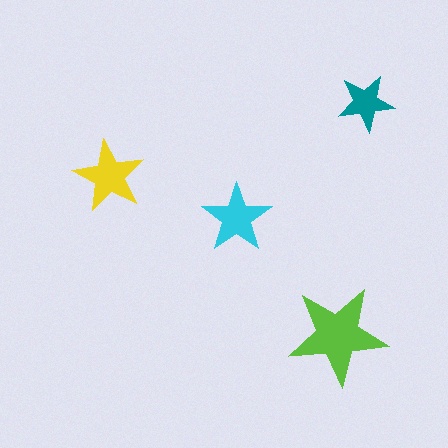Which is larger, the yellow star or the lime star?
The lime one.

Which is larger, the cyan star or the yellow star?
The yellow one.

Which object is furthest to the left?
The yellow star is leftmost.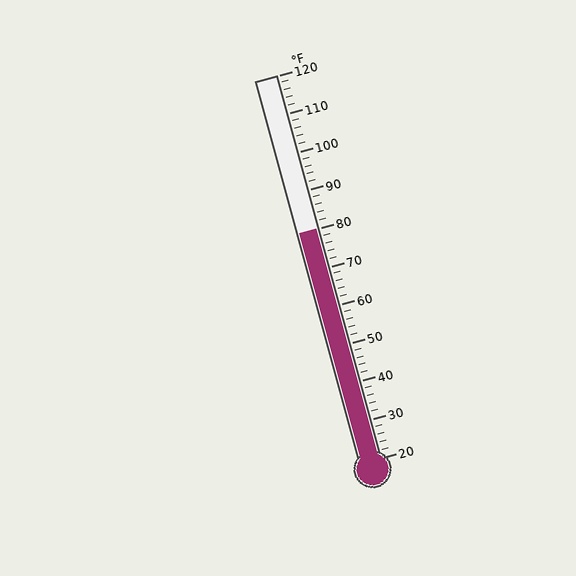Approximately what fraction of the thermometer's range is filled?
The thermometer is filled to approximately 60% of its range.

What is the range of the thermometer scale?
The thermometer scale ranges from 20°F to 120°F.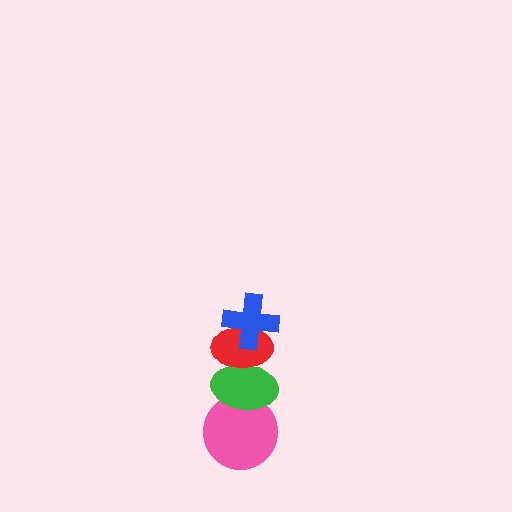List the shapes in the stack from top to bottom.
From top to bottom: the blue cross, the red ellipse, the green ellipse, the pink circle.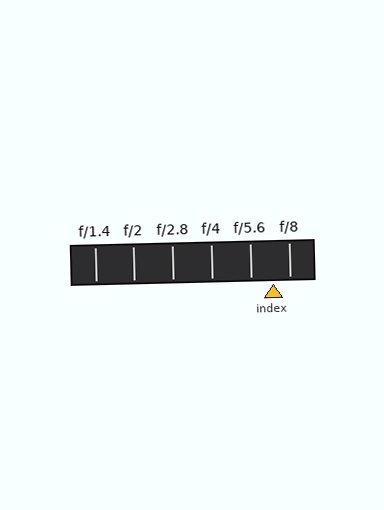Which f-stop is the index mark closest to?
The index mark is closest to f/8.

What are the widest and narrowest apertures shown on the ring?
The widest aperture shown is f/1.4 and the narrowest is f/8.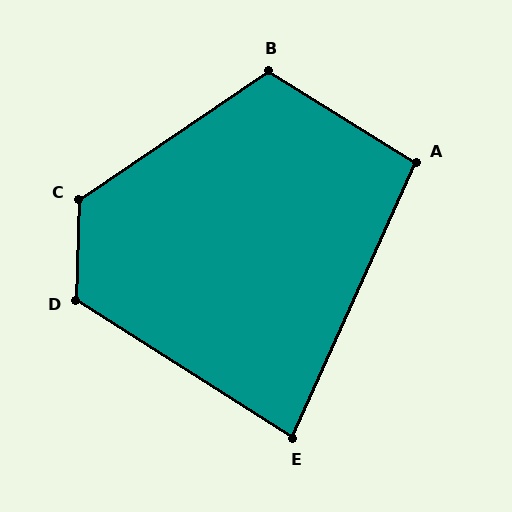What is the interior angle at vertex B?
Approximately 114 degrees (obtuse).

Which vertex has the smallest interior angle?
E, at approximately 82 degrees.